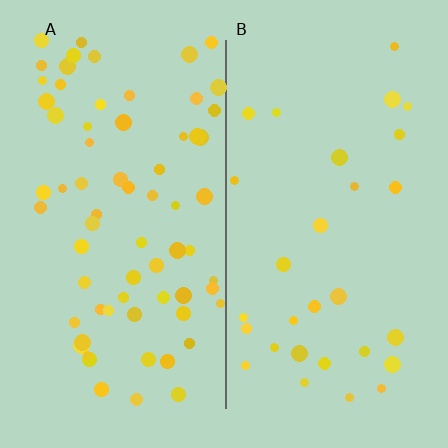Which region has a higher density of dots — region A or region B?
A (the left).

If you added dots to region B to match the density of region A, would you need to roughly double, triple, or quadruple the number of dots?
Approximately double.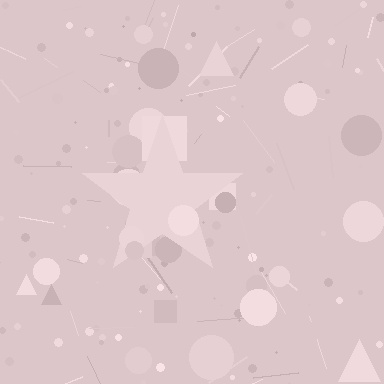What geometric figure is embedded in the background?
A star is embedded in the background.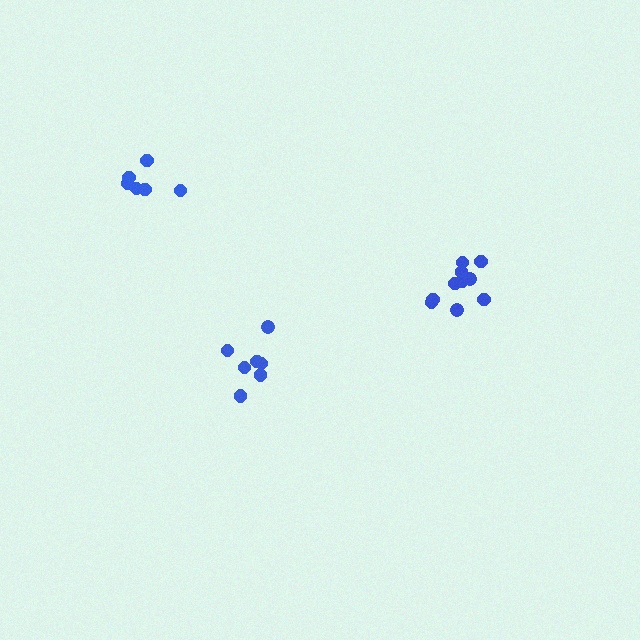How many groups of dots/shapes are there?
There are 3 groups.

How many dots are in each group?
Group 1: 7 dots, Group 2: 6 dots, Group 3: 10 dots (23 total).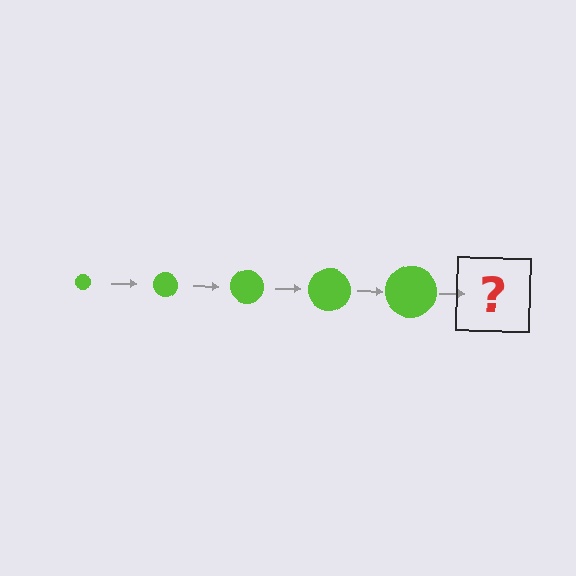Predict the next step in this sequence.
The next step is a lime circle, larger than the previous one.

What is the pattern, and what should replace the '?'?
The pattern is that the circle gets progressively larger each step. The '?' should be a lime circle, larger than the previous one.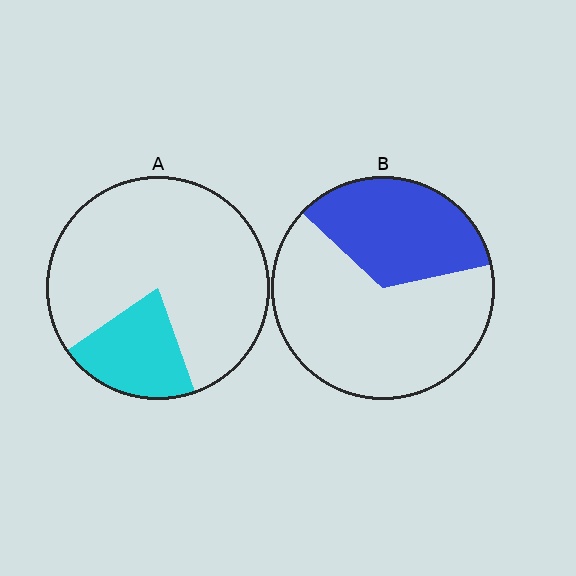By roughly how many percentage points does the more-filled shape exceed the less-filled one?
By roughly 15 percentage points (B over A).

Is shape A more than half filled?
No.